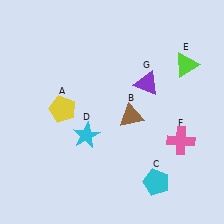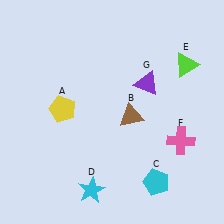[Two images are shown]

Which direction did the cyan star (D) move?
The cyan star (D) moved down.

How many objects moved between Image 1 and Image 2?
1 object moved between the two images.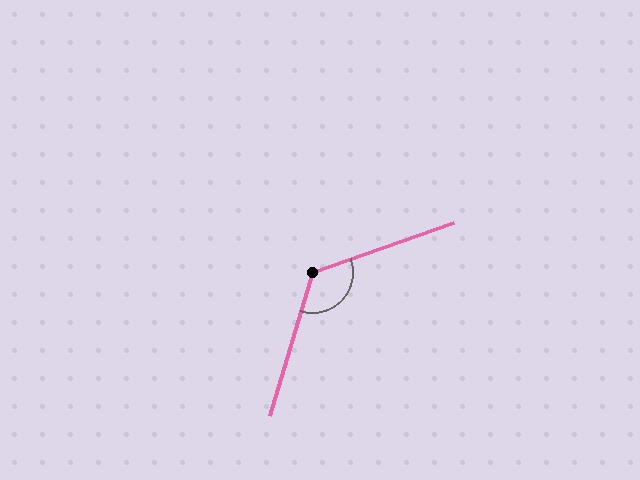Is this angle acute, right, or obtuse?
It is obtuse.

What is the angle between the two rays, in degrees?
Approximately 126 degrees.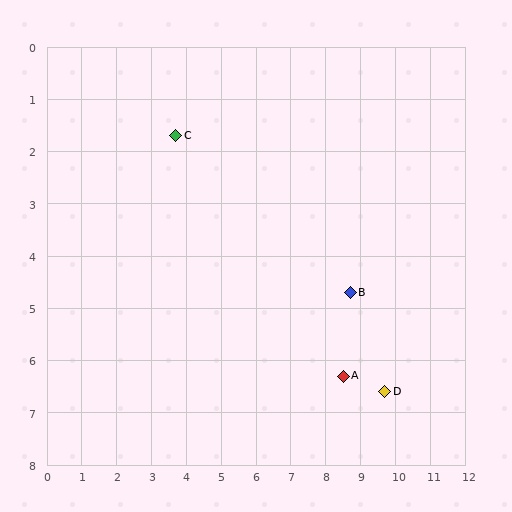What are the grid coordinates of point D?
Point D is at approximately (9.7, 6.6).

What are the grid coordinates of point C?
Point C is at approximately (3.7, 1.7).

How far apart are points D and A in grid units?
Points D and A are about 1.2 grid units apart.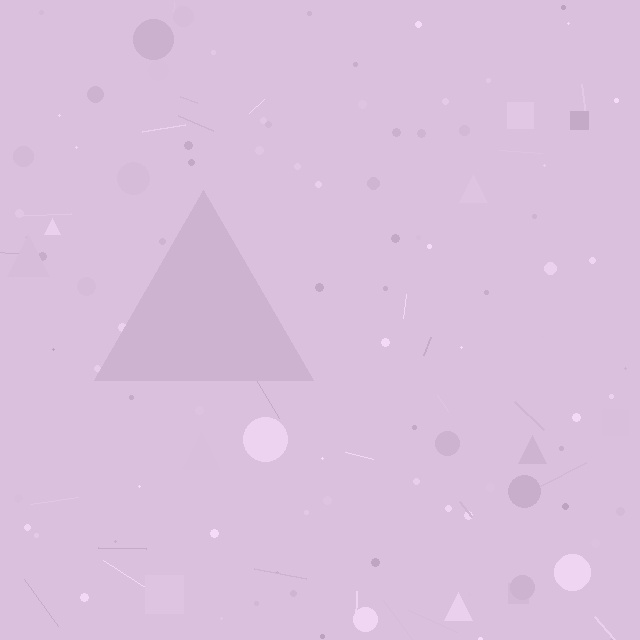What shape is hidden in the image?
A triangle is hidden in the image.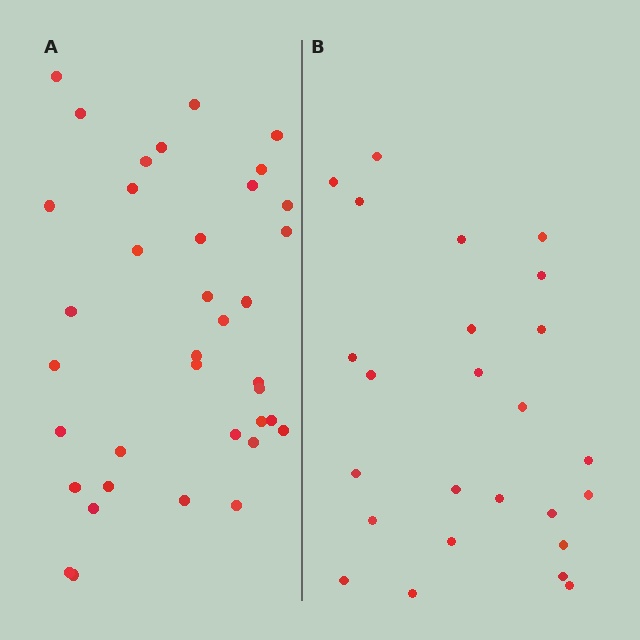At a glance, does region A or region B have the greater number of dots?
Region A (the left region) has more dots.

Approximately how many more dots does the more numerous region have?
Region A has roughly 12 or so more dots than region B.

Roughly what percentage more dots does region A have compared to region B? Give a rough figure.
About 50% more.